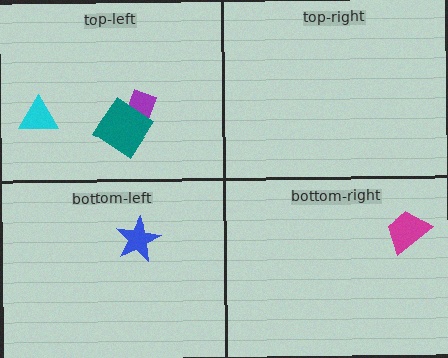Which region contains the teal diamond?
The top-left region.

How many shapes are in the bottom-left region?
1.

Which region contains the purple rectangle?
The top-left region.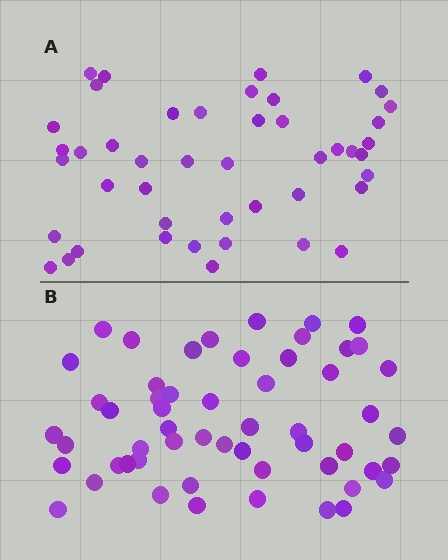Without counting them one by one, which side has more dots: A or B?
Region B (the bottom region) has more dots.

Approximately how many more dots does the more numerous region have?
Region B has roughly 10 or so more dots than region A.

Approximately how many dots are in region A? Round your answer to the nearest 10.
About 40 dots. (The exact count is 45, which rounds to 40.)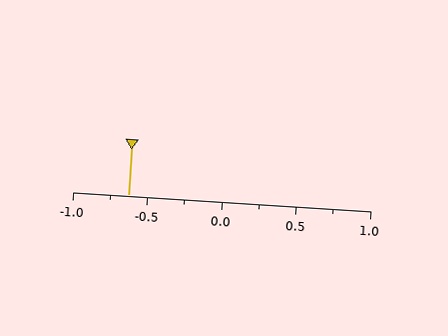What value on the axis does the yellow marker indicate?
The marker indicates approximately -0.62.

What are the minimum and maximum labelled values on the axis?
The axis runs from -1.0 to 1.0.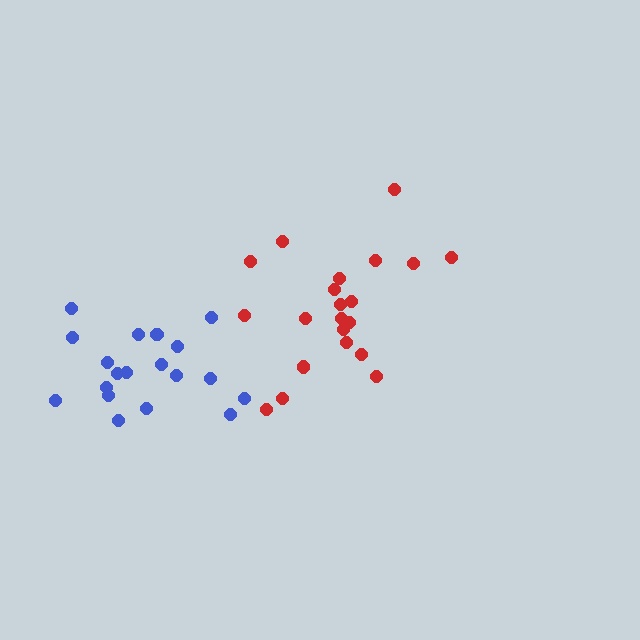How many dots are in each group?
Group 1: 19 dots, Group 2: 21 dots (40 total).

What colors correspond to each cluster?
The clusters are colored: blue, red.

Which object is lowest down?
The blue cluster is bottommost.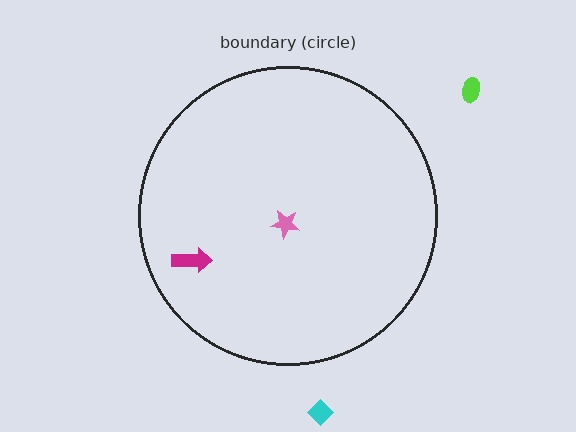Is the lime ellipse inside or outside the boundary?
Outside.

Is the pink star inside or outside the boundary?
Inside.